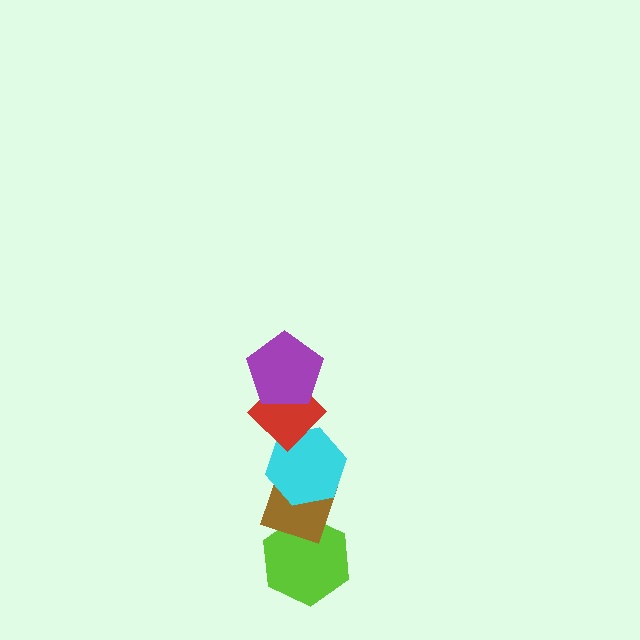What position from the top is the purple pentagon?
The purple pentagon is 1st from the top.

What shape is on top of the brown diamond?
The cyan hexagon is on top of the brown diamond.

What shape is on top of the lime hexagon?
The brown diamond is on top of the lime hexagon.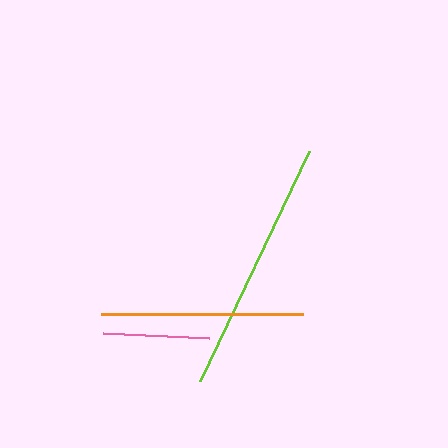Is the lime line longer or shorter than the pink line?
The lime line is longer than the pink line.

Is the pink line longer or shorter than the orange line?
The orange line is longer than the pink line.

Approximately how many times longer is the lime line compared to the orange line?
The lime line is approximately 1.3 times the length of the orange line.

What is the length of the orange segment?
The orange segment is approximately 202 pixels long.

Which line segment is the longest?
The lime line is the longest at approximately 255 pixels.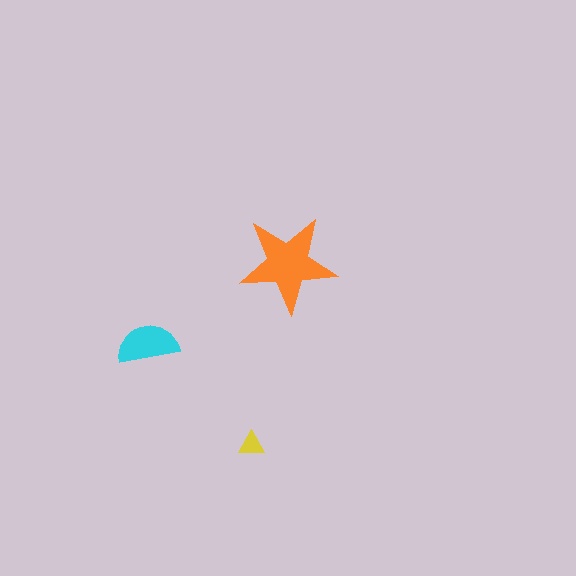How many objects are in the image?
There are 3 objects in the image.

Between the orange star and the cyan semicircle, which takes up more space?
The orange star.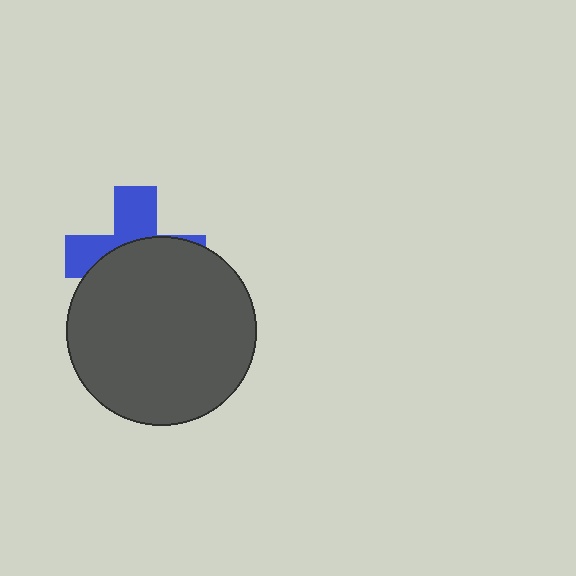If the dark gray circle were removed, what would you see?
You would see the complete blue cross.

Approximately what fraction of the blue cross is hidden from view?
Roughly 60% of the blue cross is hidden behind the dark gray circle.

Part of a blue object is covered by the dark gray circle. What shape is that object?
It is a cross.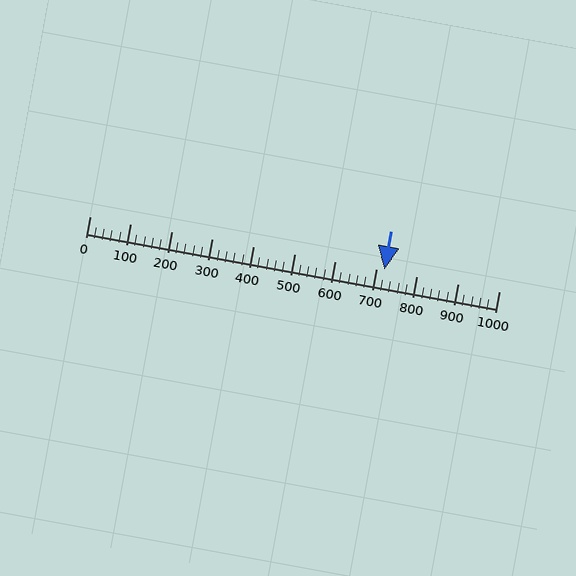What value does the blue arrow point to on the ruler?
The blue arrow points to approximately 720.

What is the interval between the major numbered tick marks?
The major tick marks are spaced 100 units apart.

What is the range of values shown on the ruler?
The ruler shows values from 0 to 1000.